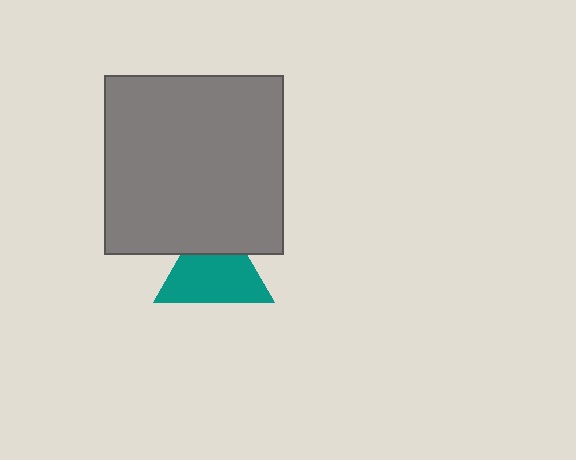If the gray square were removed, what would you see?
You would see the complete teal triangle.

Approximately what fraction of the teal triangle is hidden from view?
Roughly 30% of the teal triangle is hidden behind the gray square.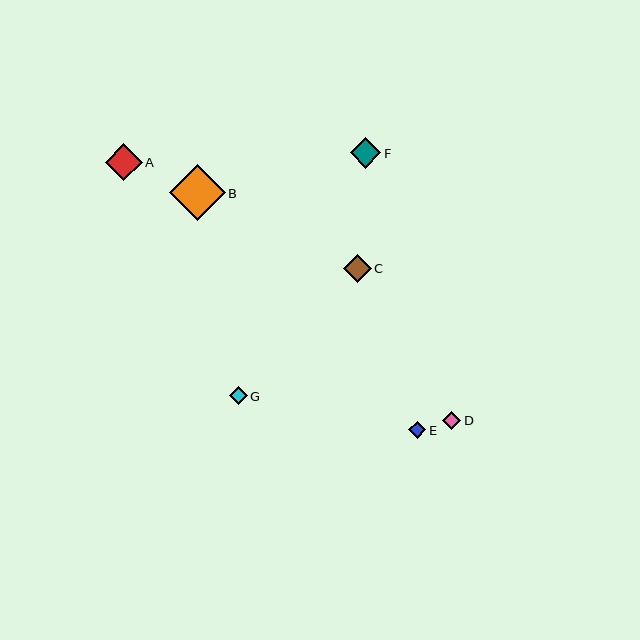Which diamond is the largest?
Diamond B is the largest with a size of approximately 56 pixels.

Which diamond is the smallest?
Diamond G is the smallest with a size of approximately 18 pixels.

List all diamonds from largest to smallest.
From largest to smallest: B, A, F, C, D, E, G.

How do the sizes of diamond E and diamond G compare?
Diamond E and diamond G are approximately the same size.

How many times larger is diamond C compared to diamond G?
Diamond C is approximately 1.6 times the size of diamond G.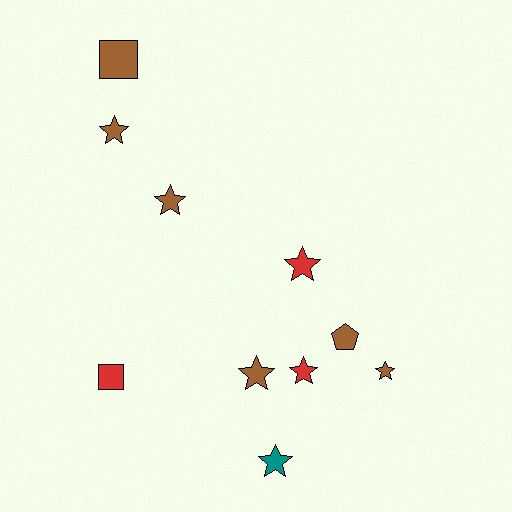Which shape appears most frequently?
Star, with 7 objects.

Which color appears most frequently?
Brown, with 6 objects.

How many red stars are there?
There are 2 red stars.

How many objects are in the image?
There are 10 objects.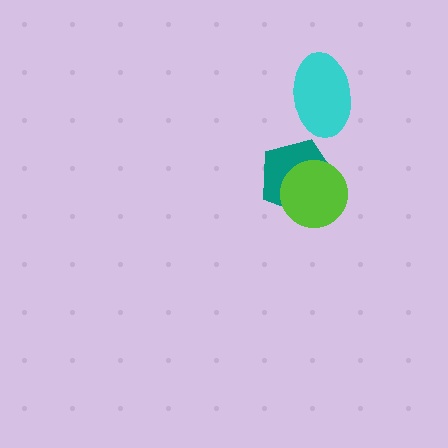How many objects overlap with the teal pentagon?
1 object overlaps with the teal pentagon.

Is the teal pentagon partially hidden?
Yes, it is partially covered by another shape.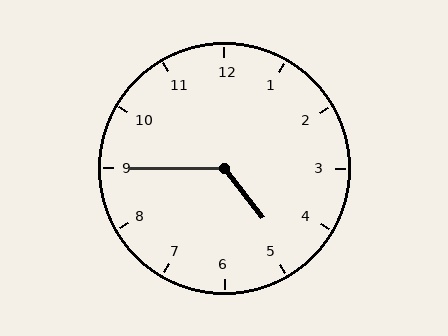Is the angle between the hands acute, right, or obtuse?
It is obtuse.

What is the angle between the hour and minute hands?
Approximately 128 degrees.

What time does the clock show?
4:45.